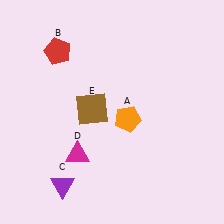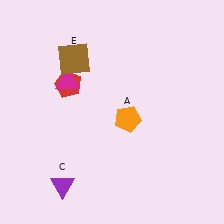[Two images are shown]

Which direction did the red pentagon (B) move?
The red pentagon (B) moved down.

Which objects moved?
The objects that moved are: the red pentagon (B), the magenta triangle (D), the brown square (E).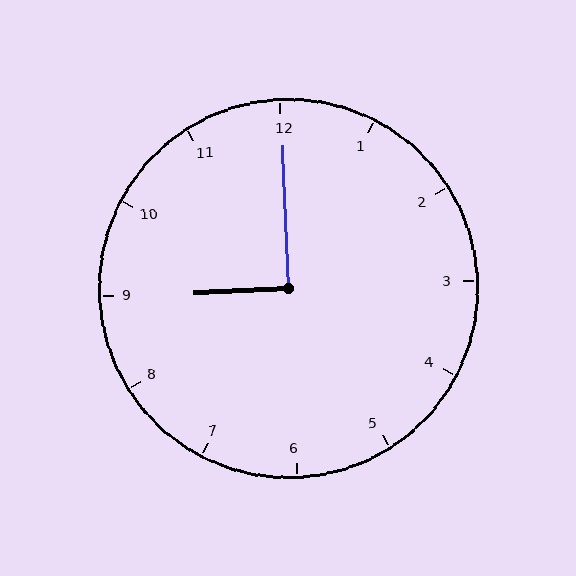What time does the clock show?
9:00.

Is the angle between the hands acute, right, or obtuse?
It is right.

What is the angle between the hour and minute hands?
Approximately 90 degrees.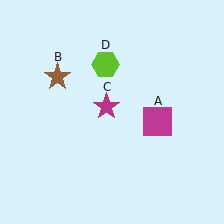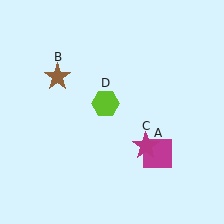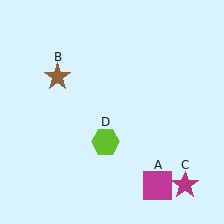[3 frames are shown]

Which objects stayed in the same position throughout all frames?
Brown star (object B) remained stationary.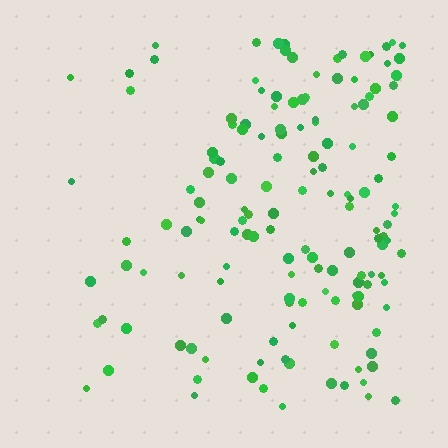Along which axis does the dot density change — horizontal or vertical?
Horizontal.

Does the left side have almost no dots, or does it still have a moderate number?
Still a moderate number, just noticeably fewer than the right.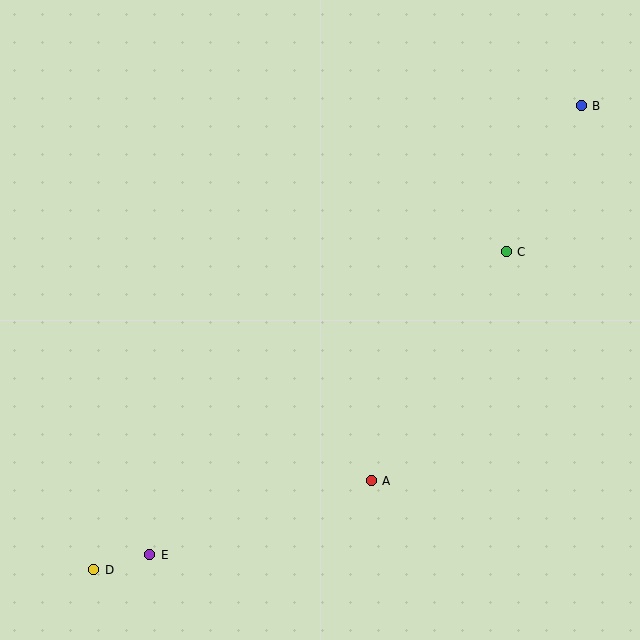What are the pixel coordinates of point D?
Point D is at (94, 570).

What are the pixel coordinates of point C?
Point C is at (506, 252).